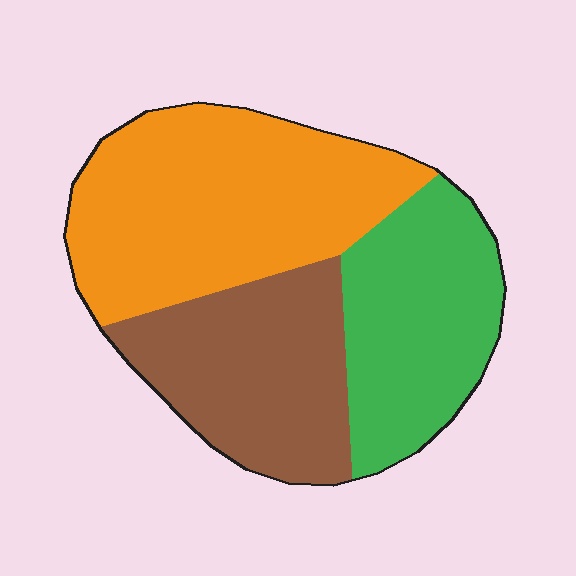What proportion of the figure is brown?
Brown covers around 30% of the figure.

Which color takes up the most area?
Orange, at roughly 40%.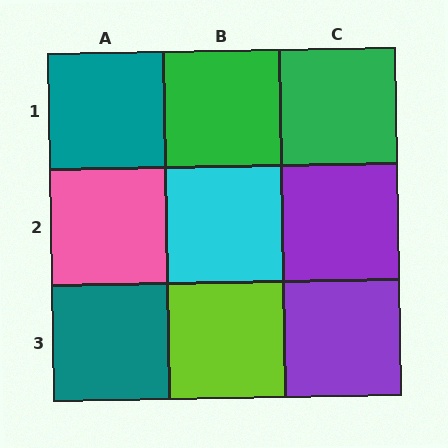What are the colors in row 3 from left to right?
Teal, lime, purple.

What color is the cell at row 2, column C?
Purple.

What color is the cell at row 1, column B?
Green.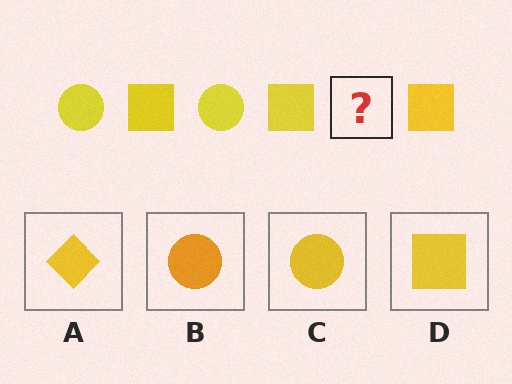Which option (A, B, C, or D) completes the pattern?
C.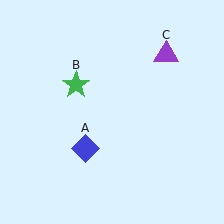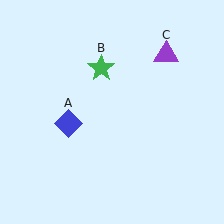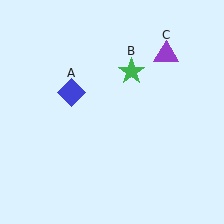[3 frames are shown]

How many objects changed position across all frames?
2 objects changed position: blue diamond (object A), green star (object B).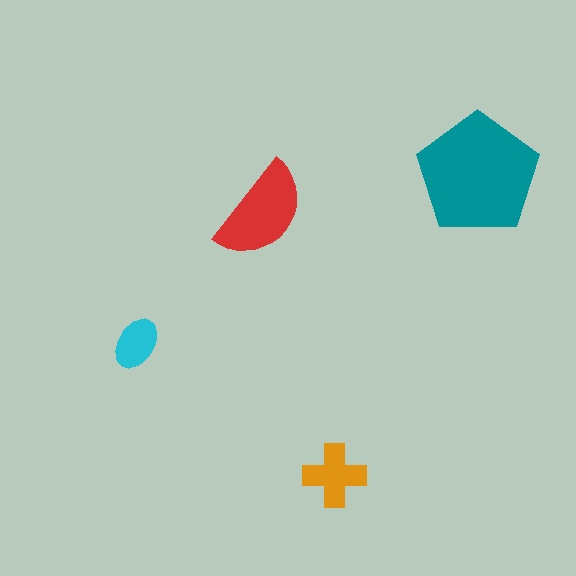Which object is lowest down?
The orange cross is bottommost.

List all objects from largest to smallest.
The teal pentagon, the red semicircle, the orange cross, the cyan ellipse.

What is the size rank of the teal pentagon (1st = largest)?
1st.